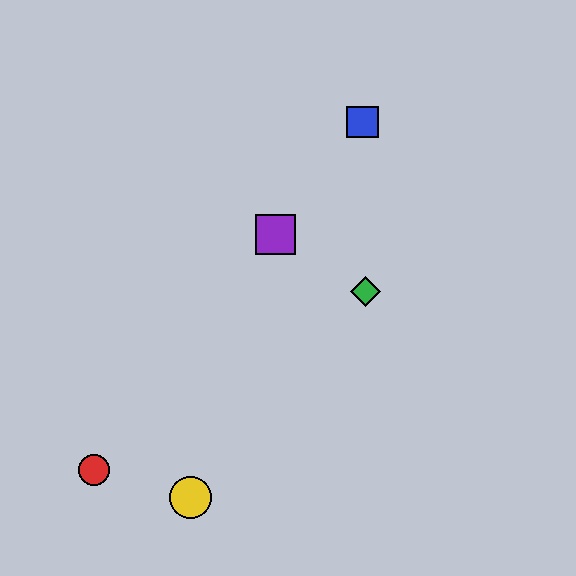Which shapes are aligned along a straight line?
The red circle, the blue square, the purple square are aligned along a straight line.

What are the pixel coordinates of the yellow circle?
The yellow circle is at (190, 498).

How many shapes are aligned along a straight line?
3 shapes (the red circle, the blue square, the purple square) are aligned along a straight line.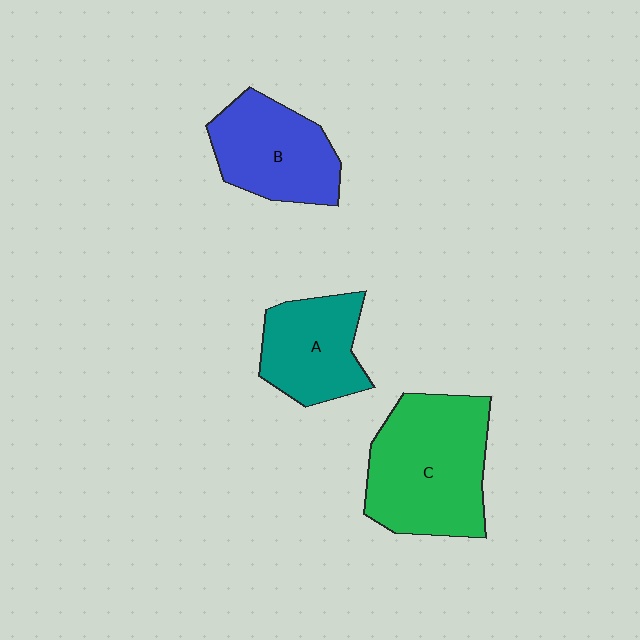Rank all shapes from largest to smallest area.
From largest to smallest: C (green), B (blue), A (teal).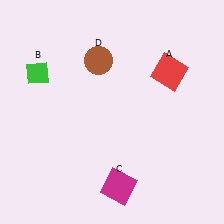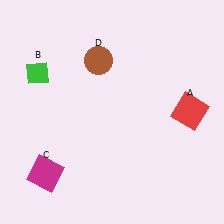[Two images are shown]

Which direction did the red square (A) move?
The red square (A) moved down.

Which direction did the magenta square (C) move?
The magenta square (C) moved left.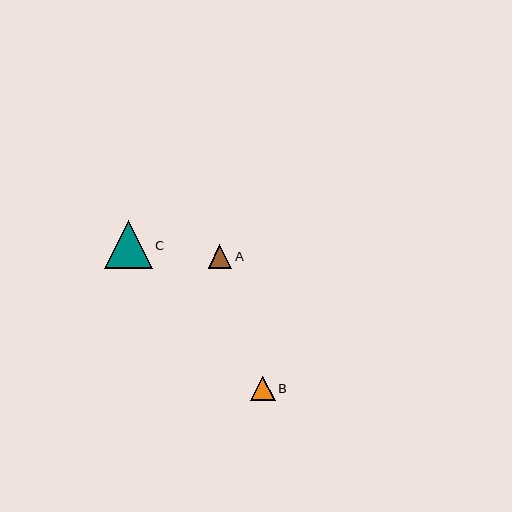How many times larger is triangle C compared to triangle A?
Triangle C is approximately 2.0 times the size of triangle A.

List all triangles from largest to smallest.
From largest to smallest: C, B, A.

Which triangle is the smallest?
Triangle A is the smallest with a size of approximately 23 pixels.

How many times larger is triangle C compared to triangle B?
Triangle C is approximately 1.9 times the size of triangle B.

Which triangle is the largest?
Triangle C is the largest with a size of approximately 48 pixels.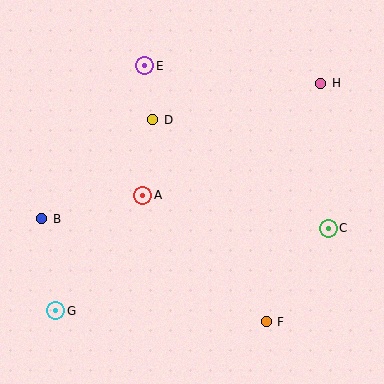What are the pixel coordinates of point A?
Point A is at (143, 195).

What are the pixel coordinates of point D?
Point D is at (153, 120).